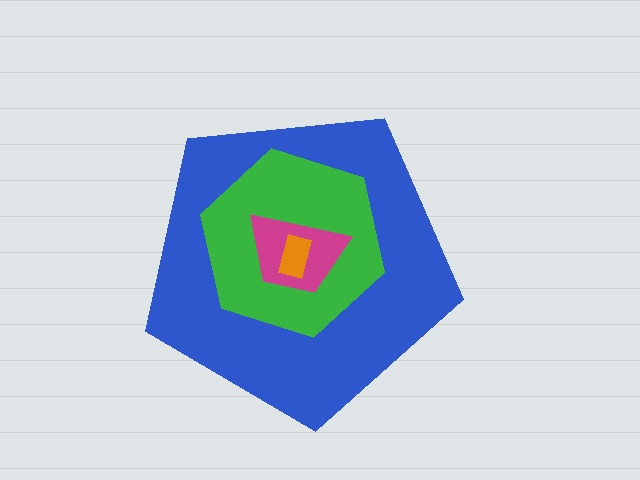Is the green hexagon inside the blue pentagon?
Yes.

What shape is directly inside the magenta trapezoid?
The orange rectangle.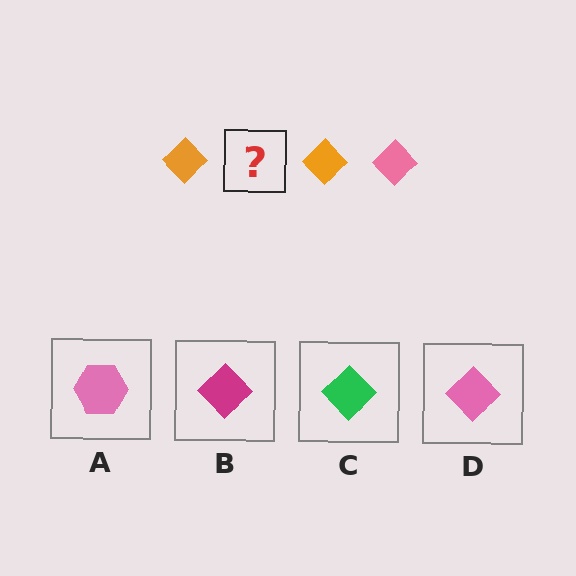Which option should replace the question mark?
Option D.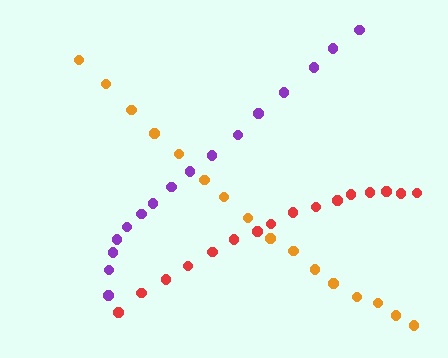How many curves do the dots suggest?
There are 3 distinct paths.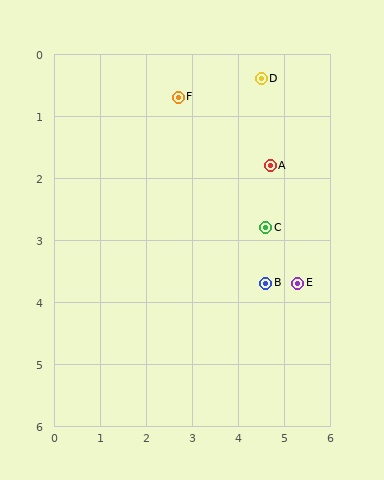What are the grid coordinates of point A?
Point A is at approximately (4.7, 1.8).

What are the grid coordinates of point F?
Point F is at approximately (2.7, 0.7).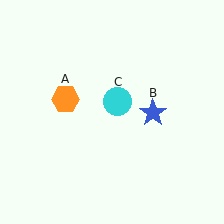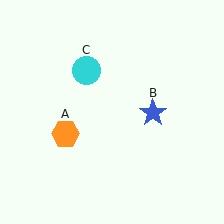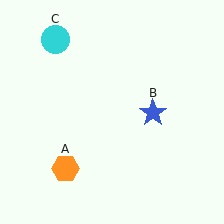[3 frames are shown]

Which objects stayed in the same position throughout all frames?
Blue star (object B) remained stationary.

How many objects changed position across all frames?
2 objects changed position: orange hexagon (object A), cyan circle (object C).